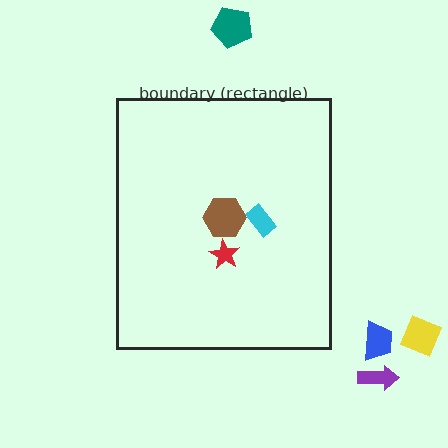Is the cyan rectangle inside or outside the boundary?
Inside.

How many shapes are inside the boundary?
3 inside, 4 outside.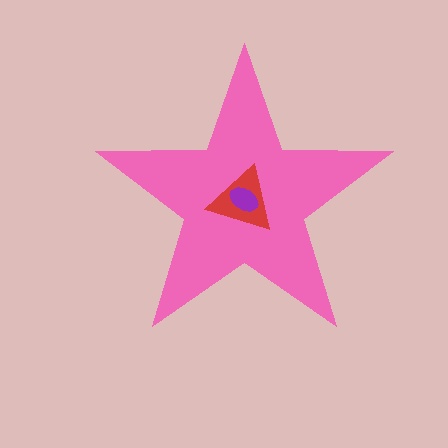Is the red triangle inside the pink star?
Yes.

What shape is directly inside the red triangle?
The purple ellipse.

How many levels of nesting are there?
3.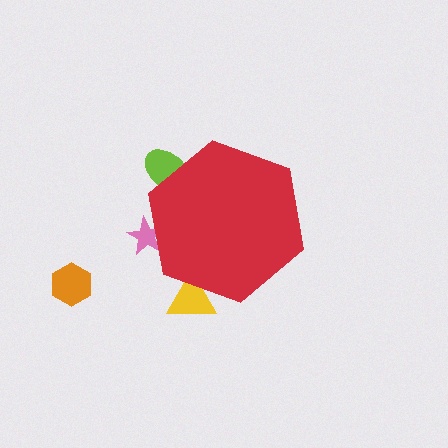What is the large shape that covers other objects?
A red hexagon.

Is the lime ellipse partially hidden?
Yes, the lime ellipse is partially hidden behind the red hexagon.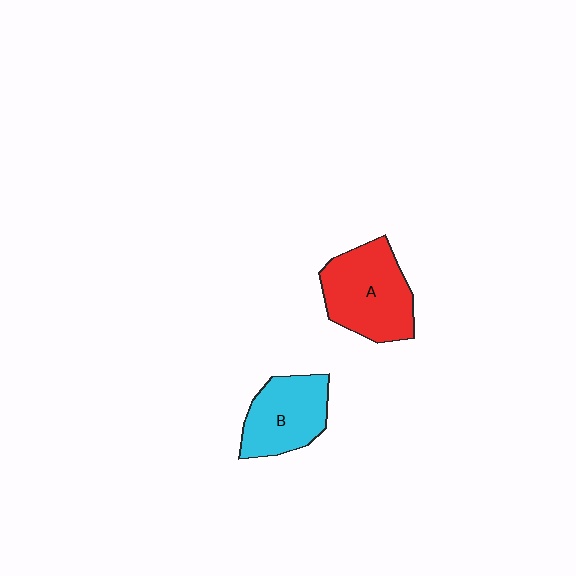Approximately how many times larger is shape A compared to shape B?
Approximately 1.3 times.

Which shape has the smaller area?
Shape B (cyan).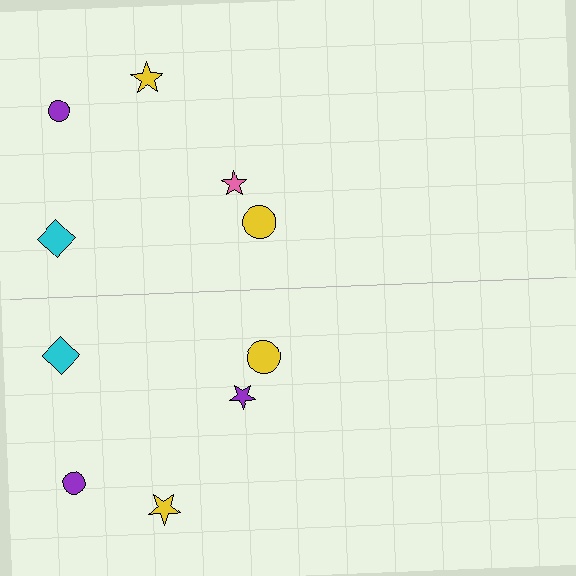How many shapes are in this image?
There are 10 shapes in this image.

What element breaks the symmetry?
The purple star on the bottom side breaks the symmetry — its mirror counterpart is pink.